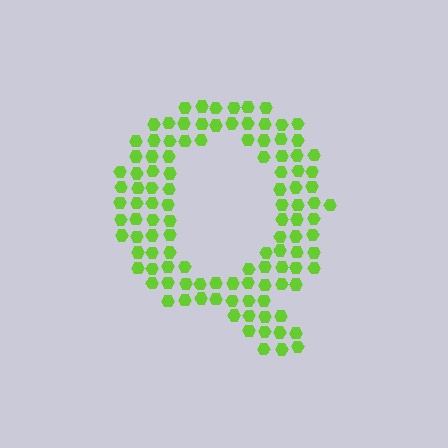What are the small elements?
The small elements are hexagons.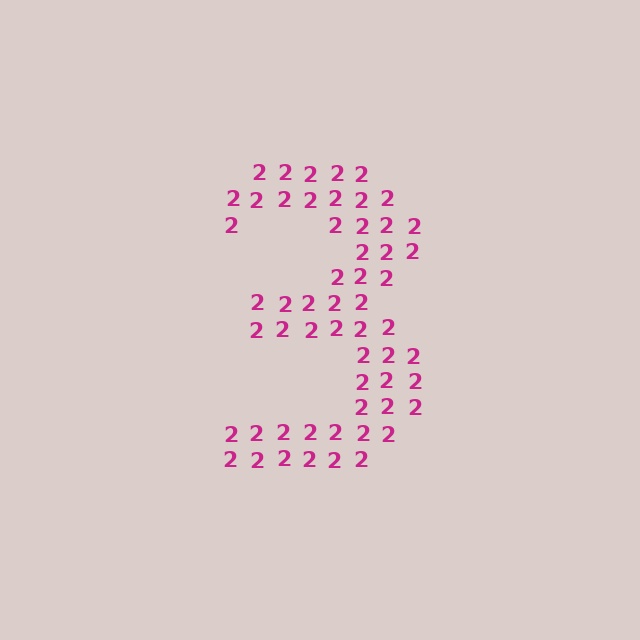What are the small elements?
The small elements are digit 2's.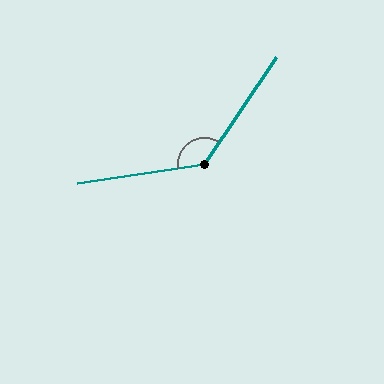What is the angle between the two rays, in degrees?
Approximately 132 degrees.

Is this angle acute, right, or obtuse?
It is obtuse.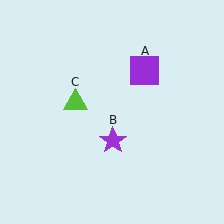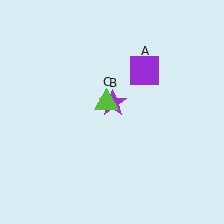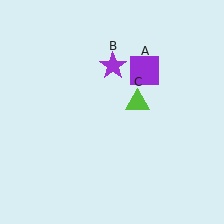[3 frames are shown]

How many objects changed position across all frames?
2 objects changed position: purple star (object B), lime triangle (object C).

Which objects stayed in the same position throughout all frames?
Purple square (object A) remained stationary.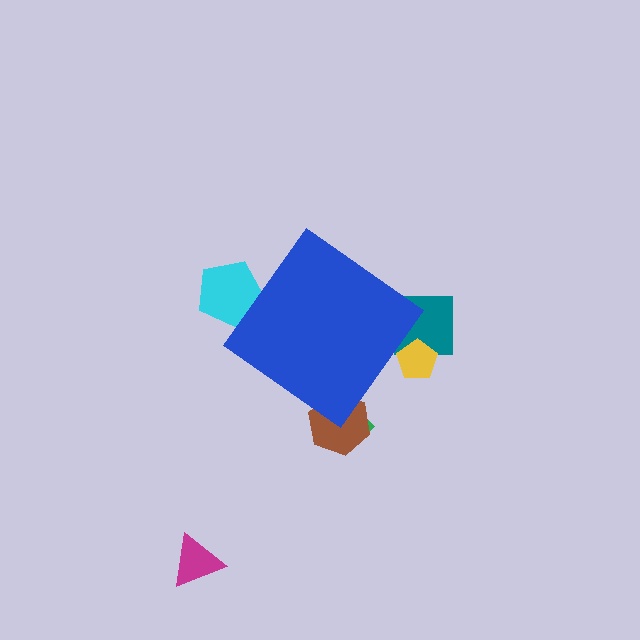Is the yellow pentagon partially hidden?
Yes, the yellow pentagon is partially hidden behind the blue diamond.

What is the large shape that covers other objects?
A blue diamond.